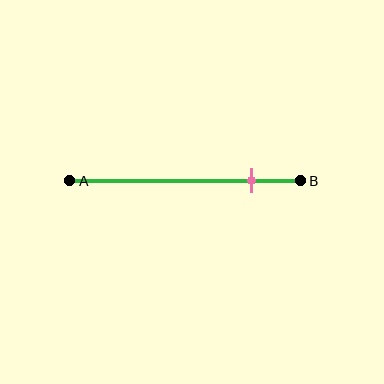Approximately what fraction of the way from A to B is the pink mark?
The pink mark is approximately 80% of the way from A to B.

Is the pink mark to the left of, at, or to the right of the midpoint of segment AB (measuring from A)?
The pink mark is to the right of the midpoint of segment AB.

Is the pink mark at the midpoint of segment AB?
No, the mark is at about 80% from A, not at the 50% midpoint.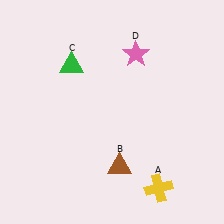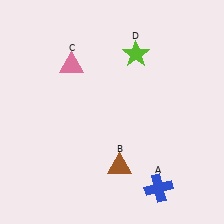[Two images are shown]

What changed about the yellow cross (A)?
In Image 1, A is yellow. In Image 2, it changed to blue.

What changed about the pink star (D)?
In Image 1, D is pink. In Image 2, it changed to lime.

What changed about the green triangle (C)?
In Image 1, C is green. In Image 2, it changed to pink.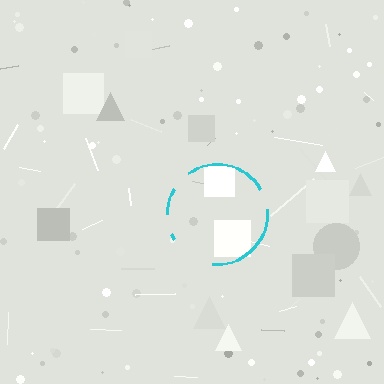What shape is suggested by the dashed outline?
The dashed outline suggests a circle.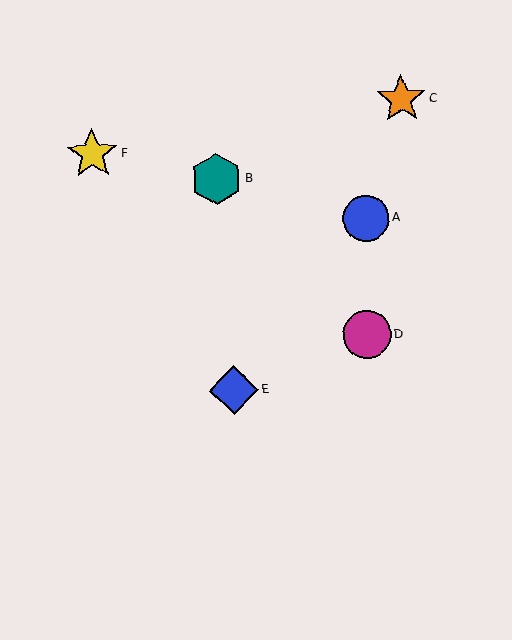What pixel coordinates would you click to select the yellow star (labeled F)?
Click at (92, 154) to select the yellow star F.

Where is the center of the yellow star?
The center of the yellow star is at (92, 154).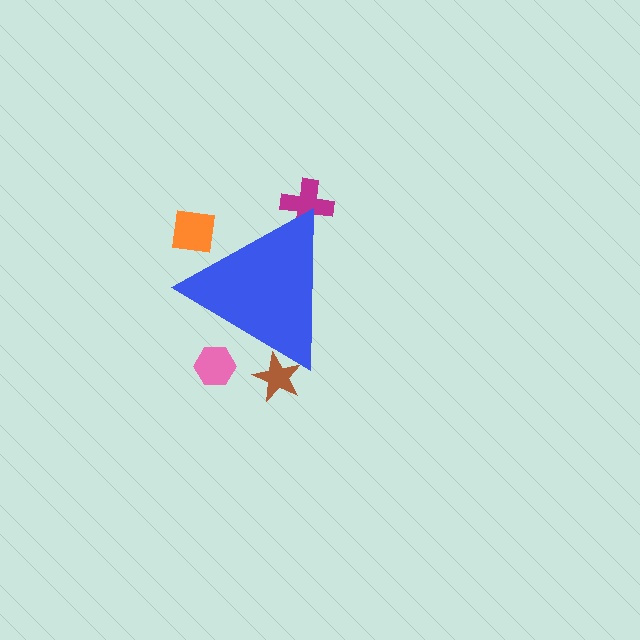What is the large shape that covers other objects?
A blue triangle.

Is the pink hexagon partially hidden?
Yes, the pink hexagon is partially hidden behind the blue triangle.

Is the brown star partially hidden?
Yes, the brown star is partially hidden behind the blue triangle.